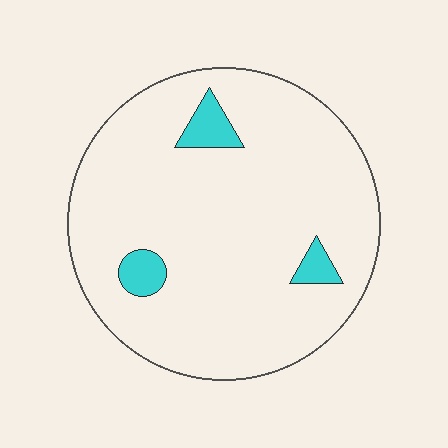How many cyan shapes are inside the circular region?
3.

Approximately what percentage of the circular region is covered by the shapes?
Approximately 5%.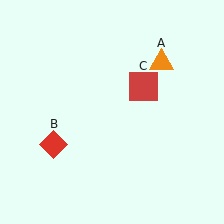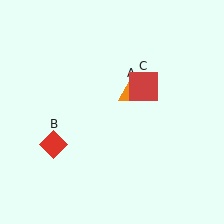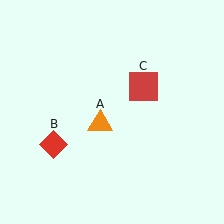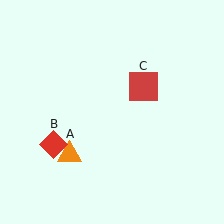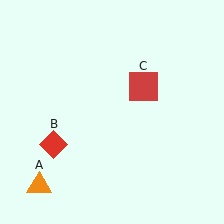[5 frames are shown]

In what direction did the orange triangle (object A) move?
The orange triangle (object A) moved down and to the left.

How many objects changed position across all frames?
1 object changed position: orange triangle (object A).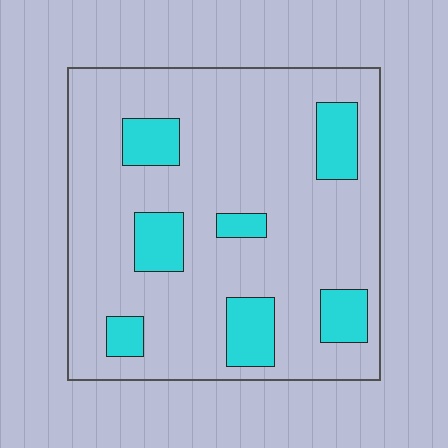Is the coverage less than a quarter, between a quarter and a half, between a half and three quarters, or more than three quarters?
Less than a quarter.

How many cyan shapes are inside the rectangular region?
7.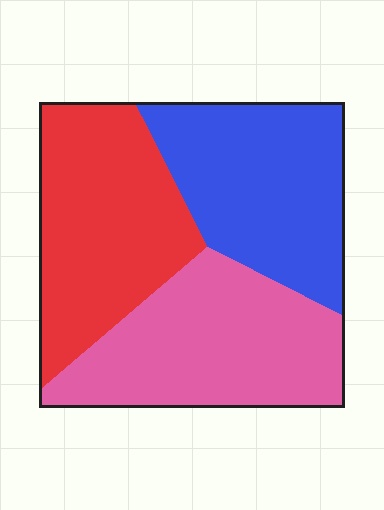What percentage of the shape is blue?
Blue takes up about one third (1/3) of the shape.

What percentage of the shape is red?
Red covers around 35% of the shape.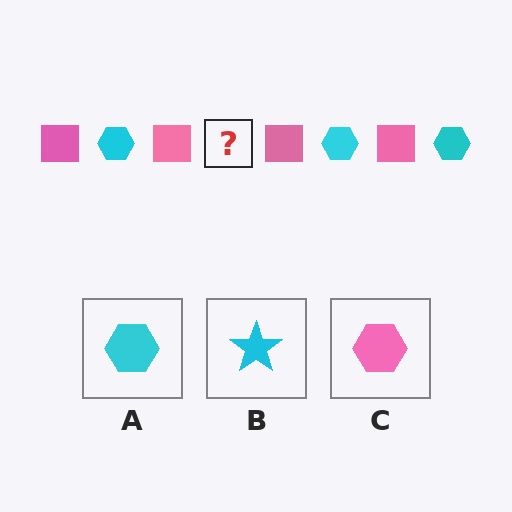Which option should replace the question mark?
Option A.